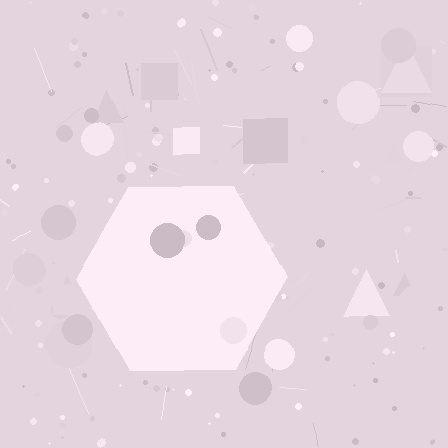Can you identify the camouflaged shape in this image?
The camouflaged shape is a hexagon.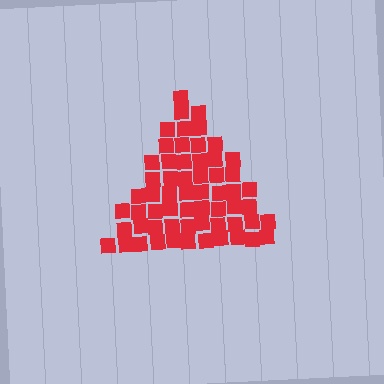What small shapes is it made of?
It is made of small squares.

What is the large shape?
The large shape is a triangle.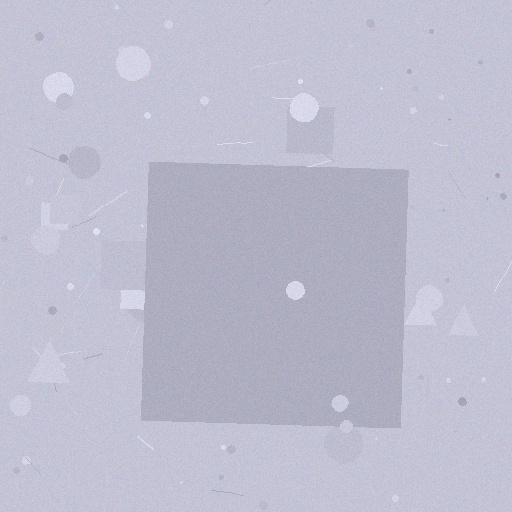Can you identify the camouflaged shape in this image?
The camouflaged shape is a square.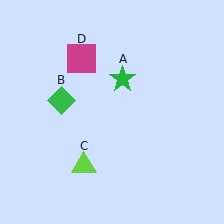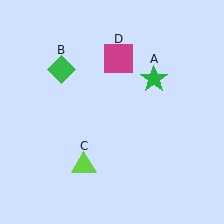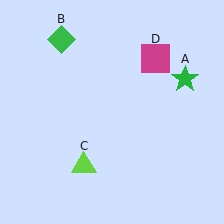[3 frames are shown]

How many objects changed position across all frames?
3 objects changed position: green star (object A), green diamond (object B), magenta square (object D).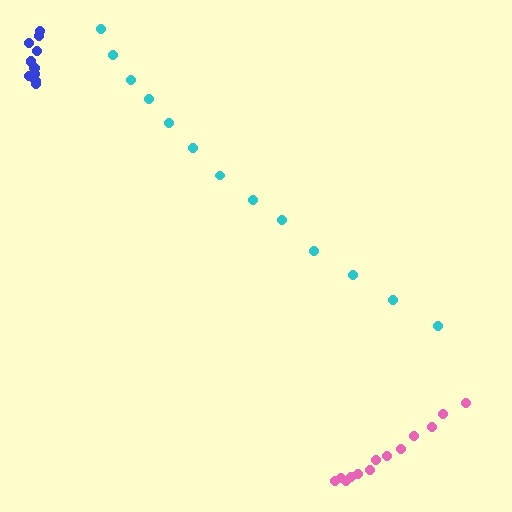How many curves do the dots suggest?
There are 3 distinct paths.